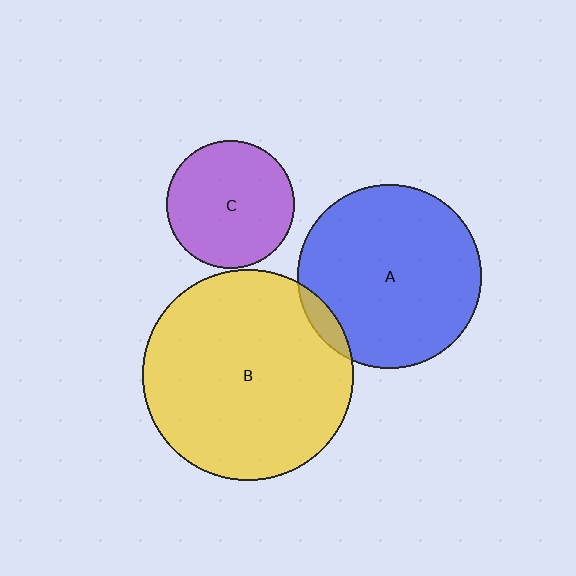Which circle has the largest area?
Circle B (yellow).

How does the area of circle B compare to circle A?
Approximately 1.3 times.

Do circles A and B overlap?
Yes.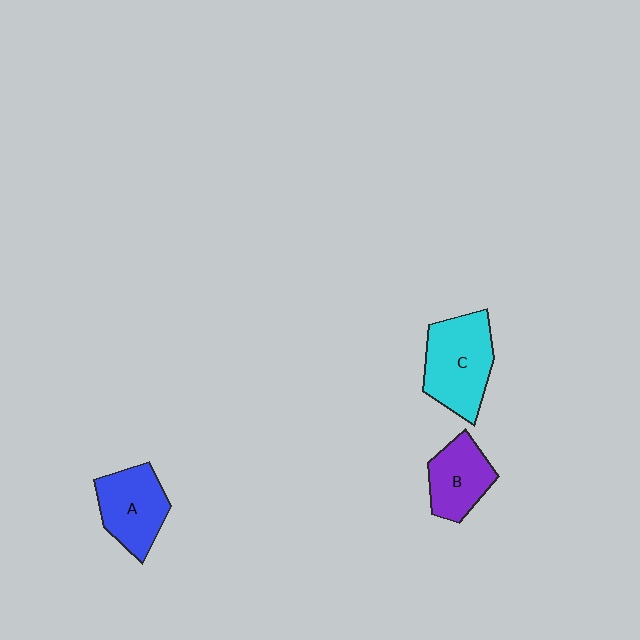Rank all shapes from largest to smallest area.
From largest to smallest: C (cyan), A (blue), B (purple).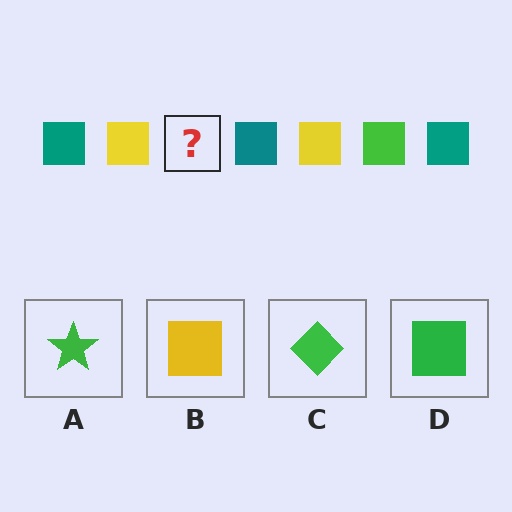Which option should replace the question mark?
Option D.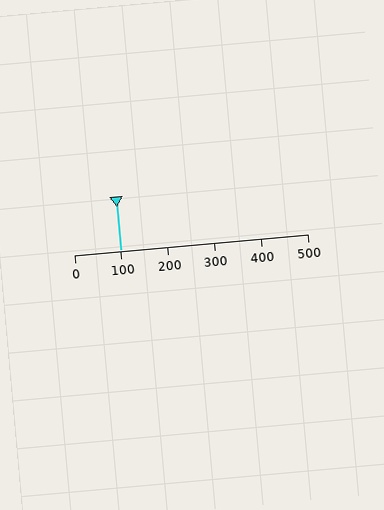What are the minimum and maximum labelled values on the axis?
The axis runs from 0 to 500.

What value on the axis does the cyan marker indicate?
The marker indicates approximately 100.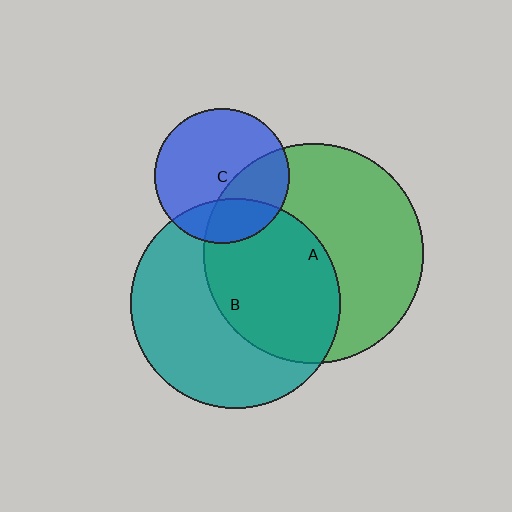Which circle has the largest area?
Circle A (green).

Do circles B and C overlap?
Yes.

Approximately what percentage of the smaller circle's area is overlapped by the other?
Approximately 25%.